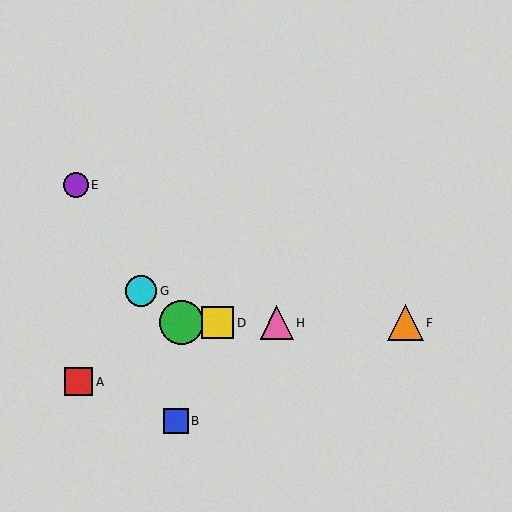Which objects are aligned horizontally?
Objects C, D, F, H are aligned horizontally.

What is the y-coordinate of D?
Object D is at y≈323.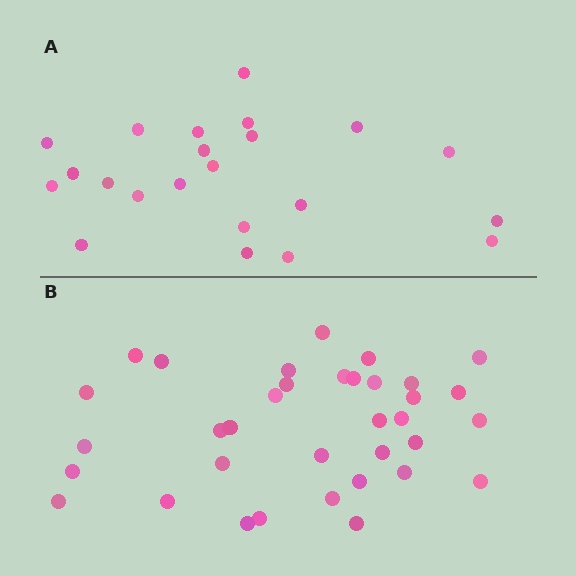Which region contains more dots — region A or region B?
Region B (the bottom region) has more dots.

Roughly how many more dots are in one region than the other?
Region B has approximately 15 more dots than region A.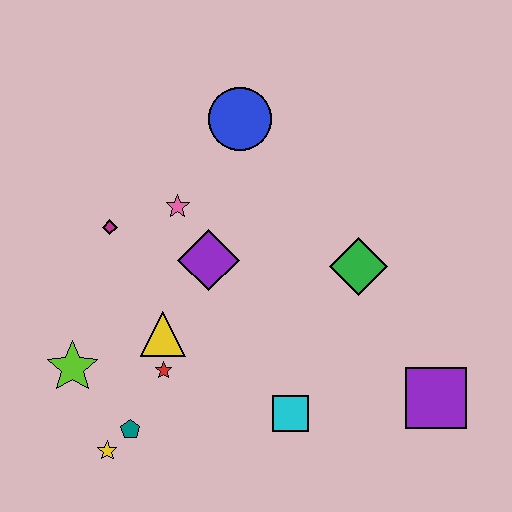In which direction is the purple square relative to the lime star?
The purple square is to the right of the lime star.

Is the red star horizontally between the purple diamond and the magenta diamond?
Yes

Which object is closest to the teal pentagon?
The yellow star is closest to the teal pentagon.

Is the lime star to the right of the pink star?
No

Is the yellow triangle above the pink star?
No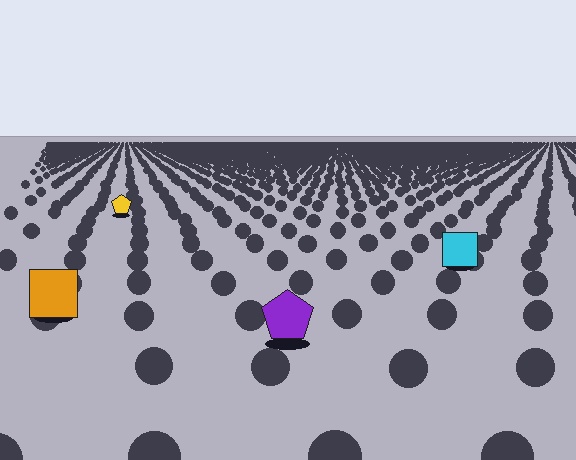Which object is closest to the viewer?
The purple pentagon is closest. The texture marks near it are larger and more spread out.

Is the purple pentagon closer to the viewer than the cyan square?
Yes. The purple pentagon is closer — you can tell from the texture gradient: the ground texture is coarser near it.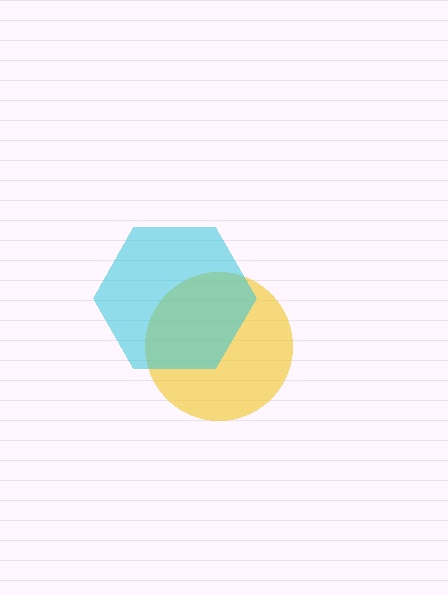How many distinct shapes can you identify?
There are 2 distinct shapes: a yellow circle, a cyan hexagon.